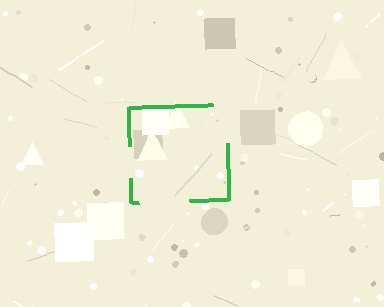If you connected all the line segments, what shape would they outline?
They would outline a square.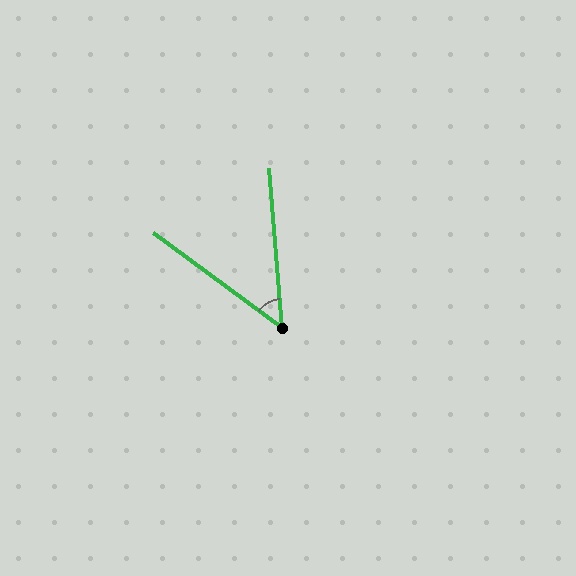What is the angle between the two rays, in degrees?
Approximately 49 degrees.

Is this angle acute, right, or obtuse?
It is acute.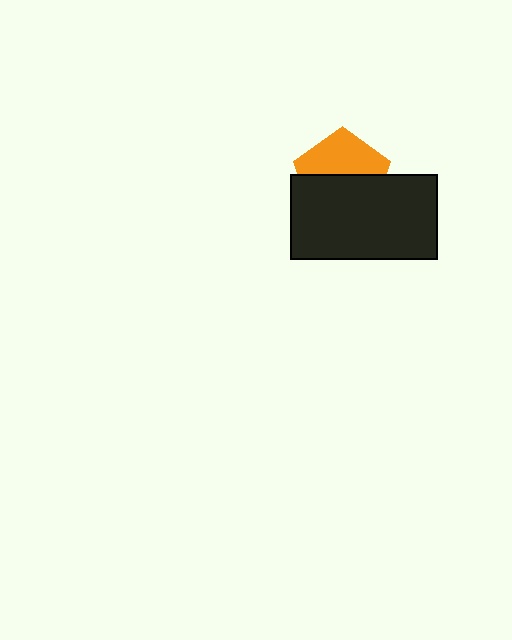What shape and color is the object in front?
The object in front is a black rectangle.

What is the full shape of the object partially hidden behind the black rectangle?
The partially hidden object is an orange pentagon.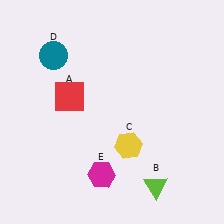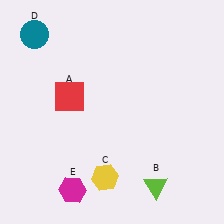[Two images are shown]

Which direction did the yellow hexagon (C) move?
The yellow hexagon (C) moved down.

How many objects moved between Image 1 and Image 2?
3 objects moved between the two images.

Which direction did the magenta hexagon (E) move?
The magenta hexagon (E) moved left.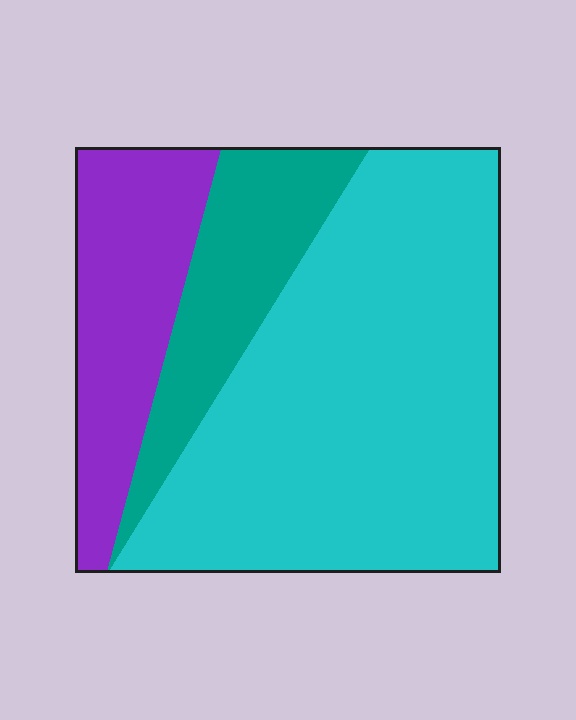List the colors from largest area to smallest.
From largest to smallest: cyan, purple, teal.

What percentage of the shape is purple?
Purple takes up about one fifth (1/5) of the shape.